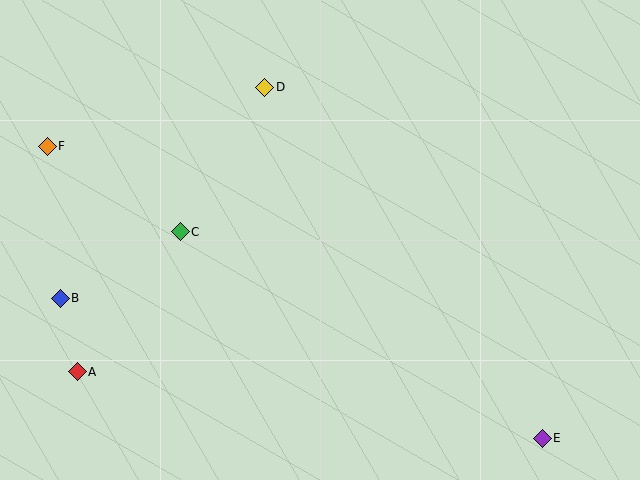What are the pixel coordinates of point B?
Point B is at (60, 298).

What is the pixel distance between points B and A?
The distance between B and A is 75 pixels.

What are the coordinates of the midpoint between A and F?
The midpoint between A and F is at (62, 259).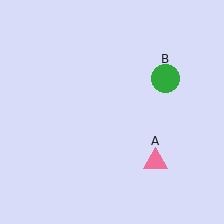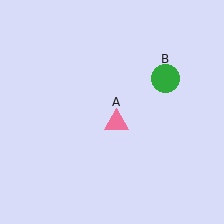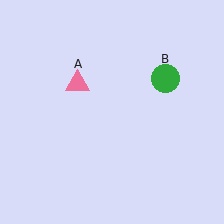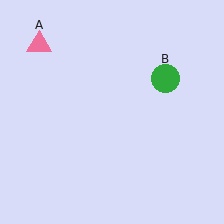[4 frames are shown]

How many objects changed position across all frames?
1 object changed position: pink triangle (object A).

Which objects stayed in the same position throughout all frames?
Green circle (object B) remained stationary.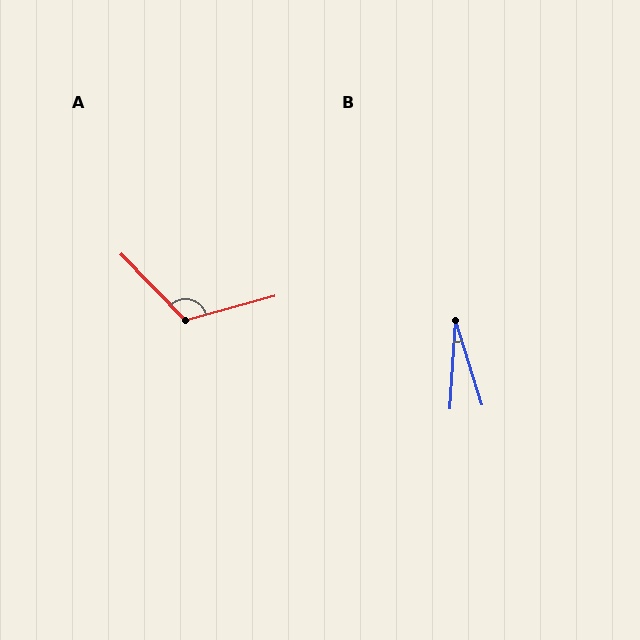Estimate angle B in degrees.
Approximately 21 degrees.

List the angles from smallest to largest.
B (21°), A (119°).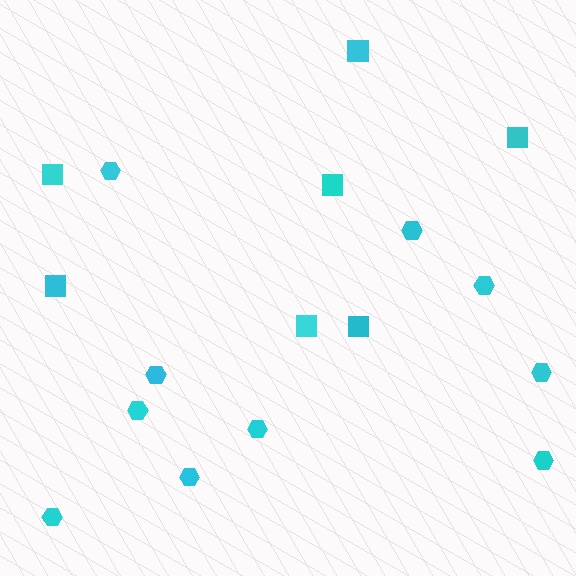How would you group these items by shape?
There are 2 groups: one group of hexagons (10) and one group of squares (7).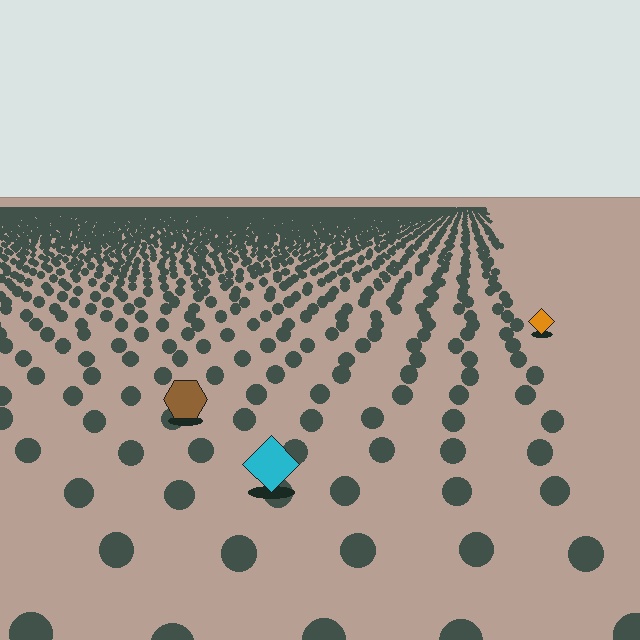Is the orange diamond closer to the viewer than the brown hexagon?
No. The brown hexagon is closer — you can tell from the texture gradient: the ground texture is coarser near it.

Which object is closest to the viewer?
The cyan diamond is closest. The texture marks near it are larger and more spread out.